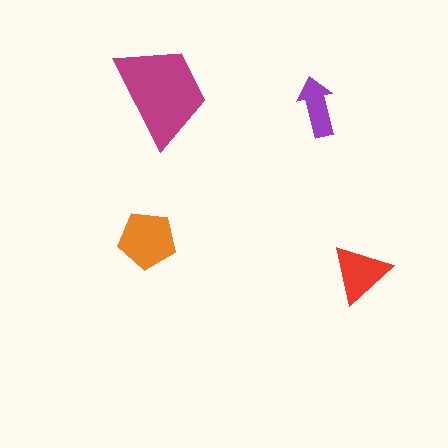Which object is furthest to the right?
The red triangle is rightmost.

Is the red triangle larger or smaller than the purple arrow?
Larger.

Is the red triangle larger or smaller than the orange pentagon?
Smaller.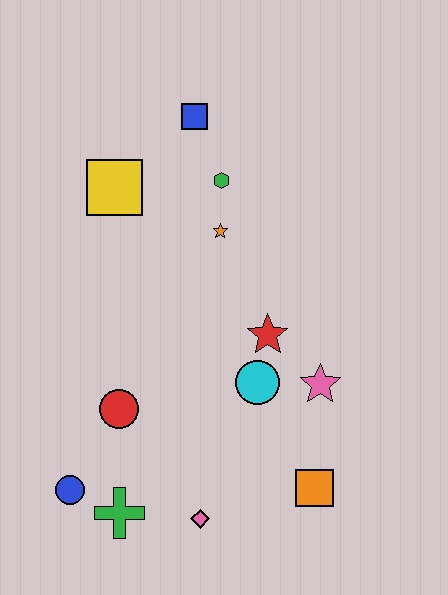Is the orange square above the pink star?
No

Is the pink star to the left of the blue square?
No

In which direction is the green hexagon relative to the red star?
The green hexagon is above the red star.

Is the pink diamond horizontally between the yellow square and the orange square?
Yes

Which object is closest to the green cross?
The blue circle is closest to the green cross.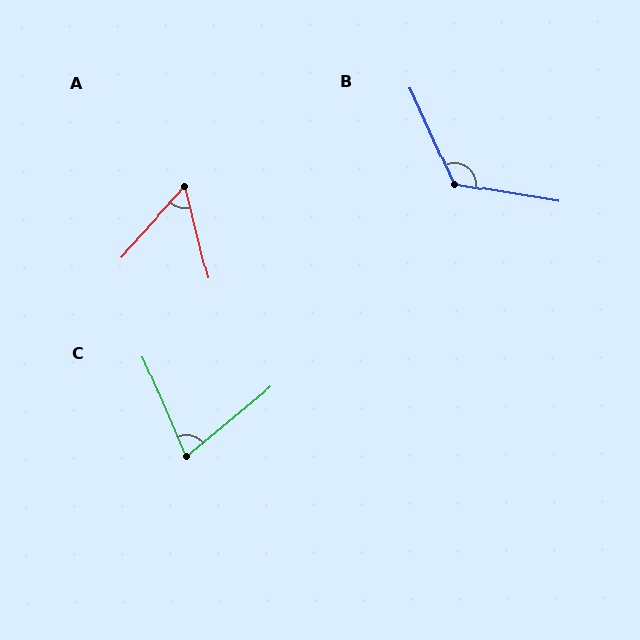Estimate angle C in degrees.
Approximately 74 degrees.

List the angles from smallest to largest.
A (56°), C (74°), B (123°).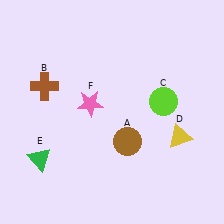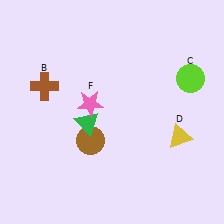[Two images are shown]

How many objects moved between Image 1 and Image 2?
3 objects moved between the two images.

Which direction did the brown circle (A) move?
The brown circle (A) moved left.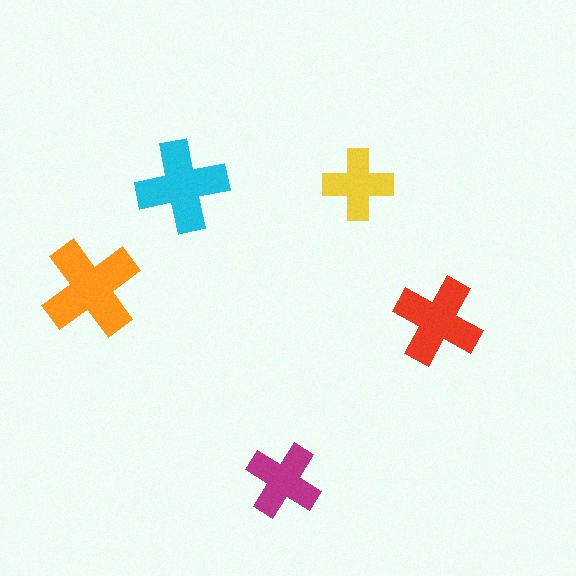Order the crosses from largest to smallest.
the orange one, the cyan one, the red one, the magenta one, the yellow one.